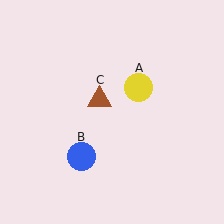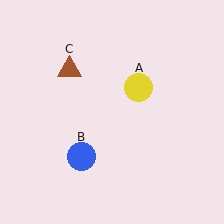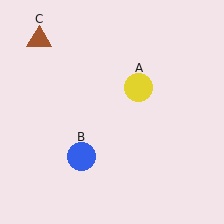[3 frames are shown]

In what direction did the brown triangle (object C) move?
The brown triangle (object C) moved up and to the left.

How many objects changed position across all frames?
1 object changed position: brown triangle (object C).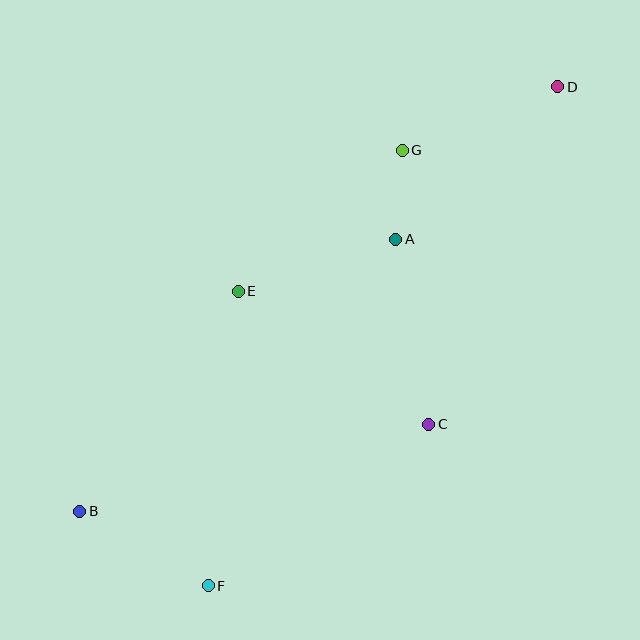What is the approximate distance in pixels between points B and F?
The distance between B and F is approximately 148 pixels.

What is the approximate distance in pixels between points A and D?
The distance between A and D is approximately 223 pixels.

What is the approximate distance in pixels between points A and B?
The distance between A and B is approximately 417 pixels.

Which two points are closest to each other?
Points A and G are closest to each other.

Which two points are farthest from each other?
Points B and D are farthest from each other.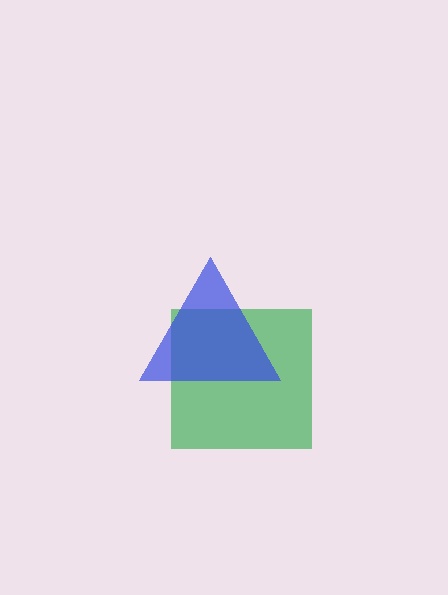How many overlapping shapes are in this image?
There are 2 overlapping shapes in the image.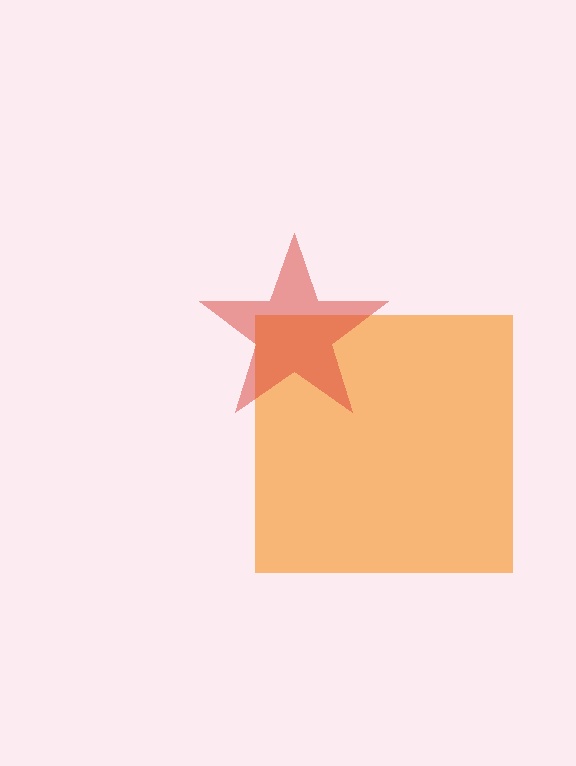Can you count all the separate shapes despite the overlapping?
Yes, there are 2 separate shapes.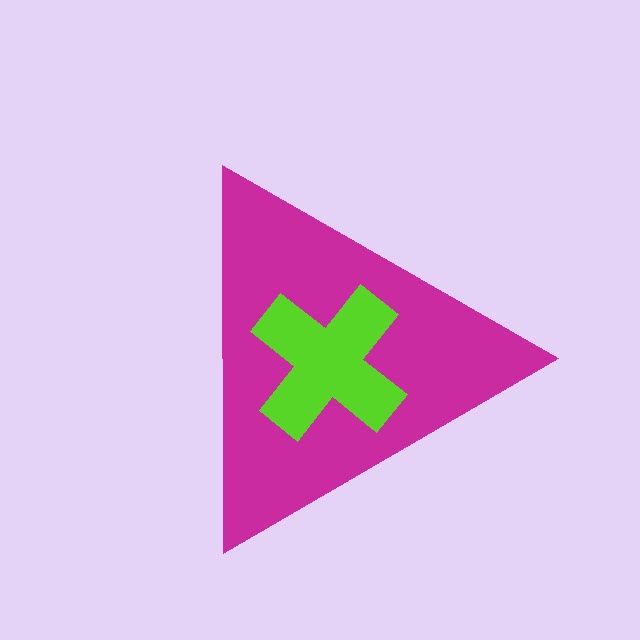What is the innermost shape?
The lime cross.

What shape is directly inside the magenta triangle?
The lime cross.